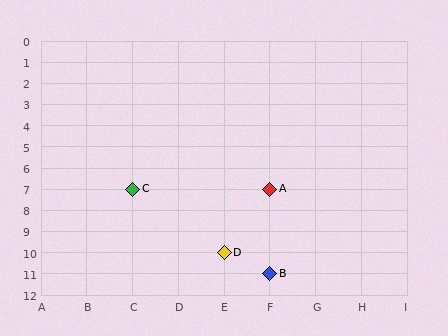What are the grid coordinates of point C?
Point C is at grid coordinates (C, 7).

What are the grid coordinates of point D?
Point D is at grid coordinates (E, 10).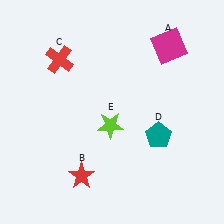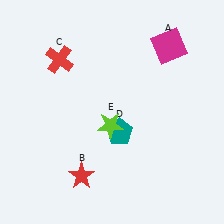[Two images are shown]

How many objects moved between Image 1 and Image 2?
1 object moved between the two images.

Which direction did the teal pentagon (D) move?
The teal pentagon (D) moved left.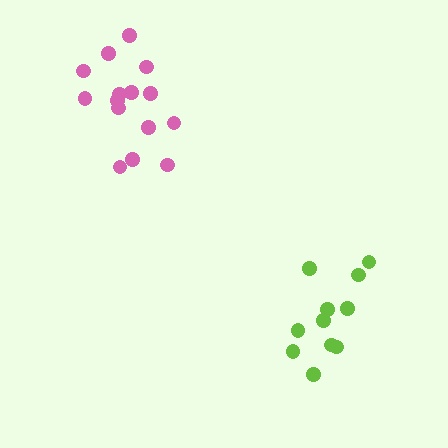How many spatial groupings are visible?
There are 2 spatial groupings.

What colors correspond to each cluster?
The clusters are colored: lime, pink.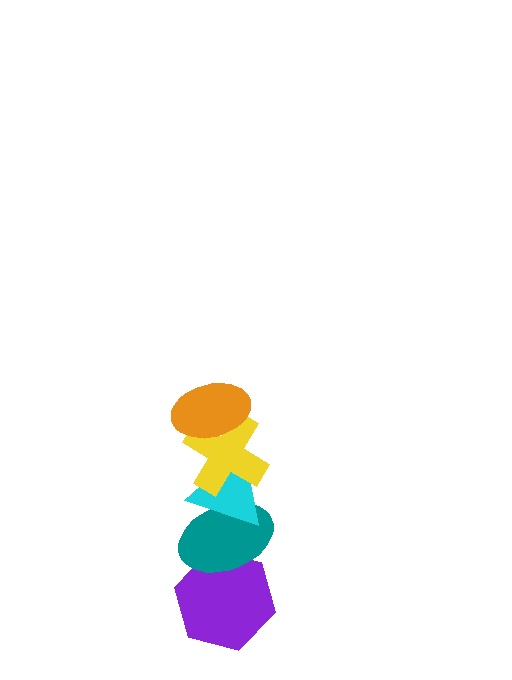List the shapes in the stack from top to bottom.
From top to bottom: the orange ellipse, the yellow cross, the cyan triangle, the teal ellipse, the purple hexagon.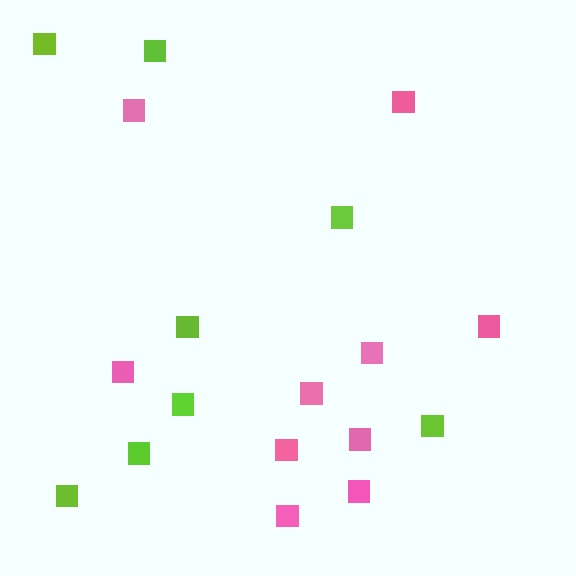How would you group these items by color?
There are 2 groups: one group of lime squares (8) and one group of pink squares (10).